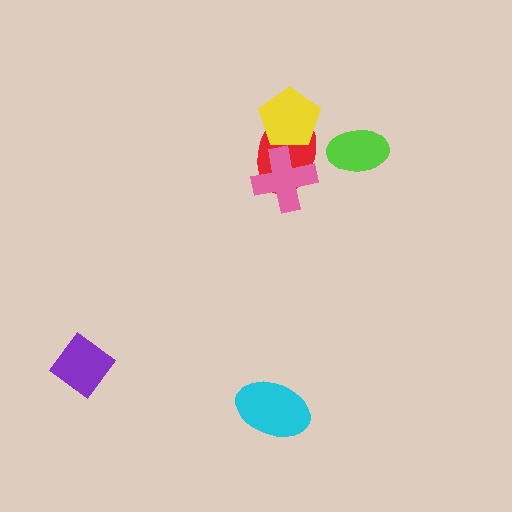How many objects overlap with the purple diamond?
0 objects overlap with the purple diamond.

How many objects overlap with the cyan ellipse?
0 objects overlap with the cyan ellipse.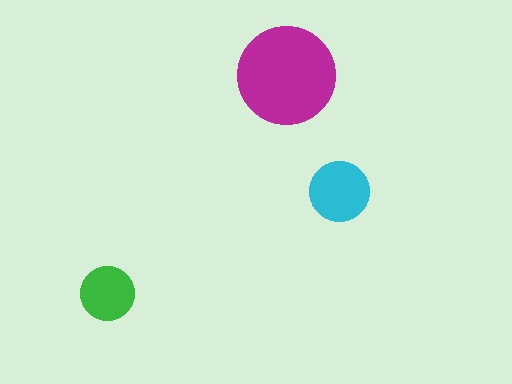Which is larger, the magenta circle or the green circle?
The magenta one.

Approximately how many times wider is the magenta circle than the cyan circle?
About 1.5 times wider.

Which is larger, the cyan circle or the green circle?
The cyan one.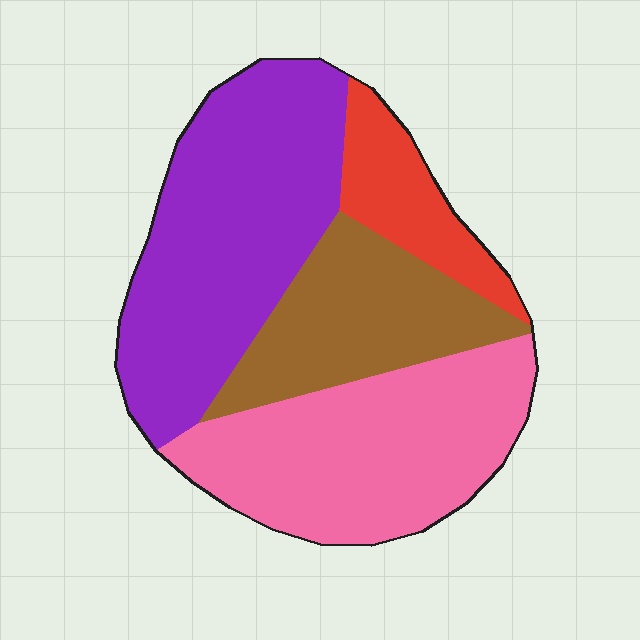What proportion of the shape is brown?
Brown takes up less than a quarter of the shape.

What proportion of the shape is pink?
Pink covers roughly 30% of the shape.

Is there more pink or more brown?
Pink.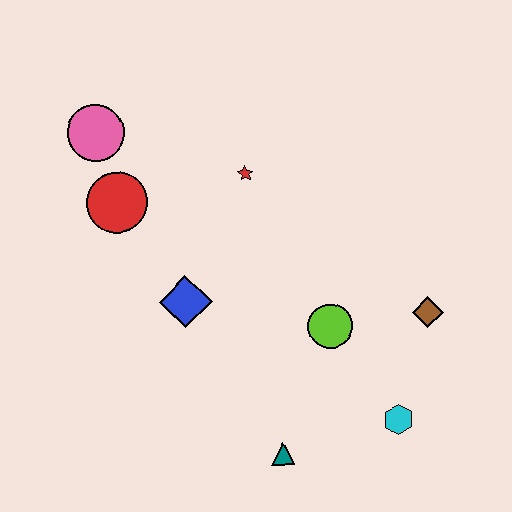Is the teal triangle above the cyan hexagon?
No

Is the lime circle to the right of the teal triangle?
Yes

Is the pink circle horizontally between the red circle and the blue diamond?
No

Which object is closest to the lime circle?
The brown diamond is closest to the lime circle.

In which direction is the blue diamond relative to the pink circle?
The blue diamond is below the pink circle.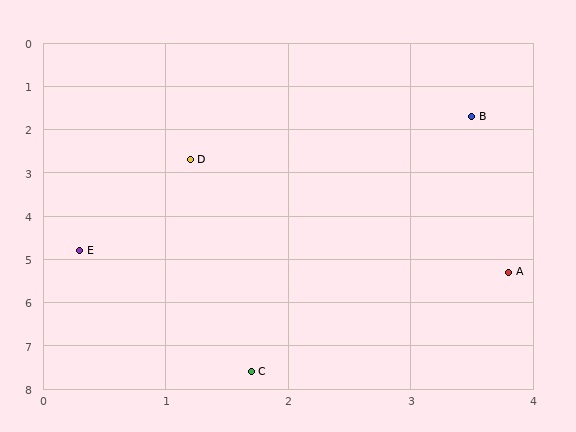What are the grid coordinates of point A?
Point A is at approximately (3.8, 5.3).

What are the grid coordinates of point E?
Point E is at approximately (0.3, 4.8).